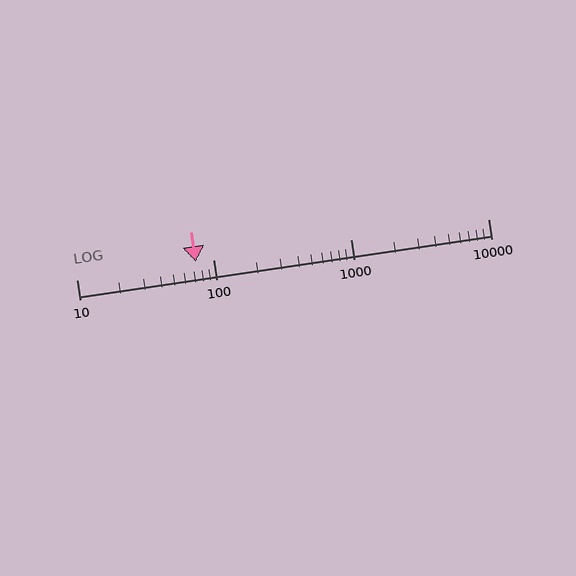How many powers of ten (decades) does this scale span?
The scale spans 3 decades, from 10 to 10000.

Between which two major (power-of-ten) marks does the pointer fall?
The pointer is between 10 and 100.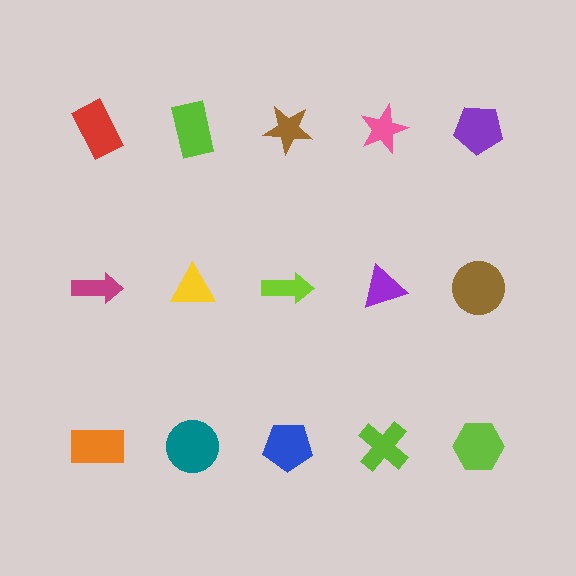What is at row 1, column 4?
A pink star.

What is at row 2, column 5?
A brown circle.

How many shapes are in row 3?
5 shapes.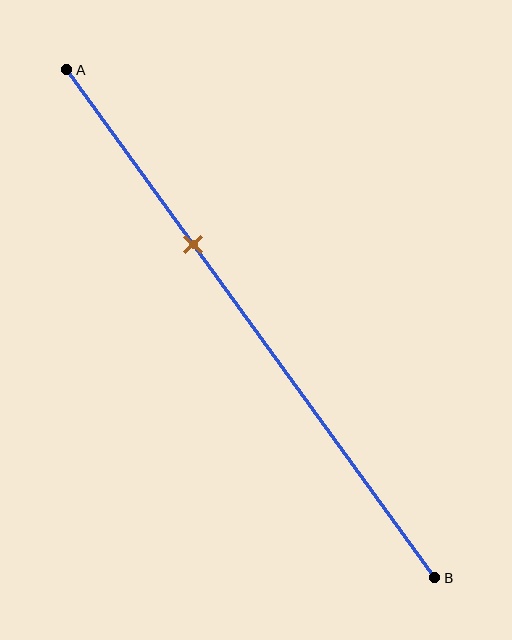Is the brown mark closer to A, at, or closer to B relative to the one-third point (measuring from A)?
The brown mark is approximately at the one-third point of segment AB.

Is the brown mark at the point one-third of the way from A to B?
Yes, the mark is approximately at the one-third point.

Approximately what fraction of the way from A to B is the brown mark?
The brown mark is approximately 35% of the way from A to B.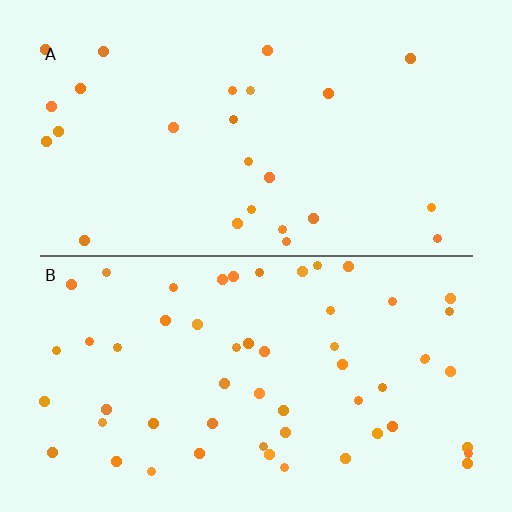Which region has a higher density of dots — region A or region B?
B (the bottom).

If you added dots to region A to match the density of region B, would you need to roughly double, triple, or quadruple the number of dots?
Approximately double.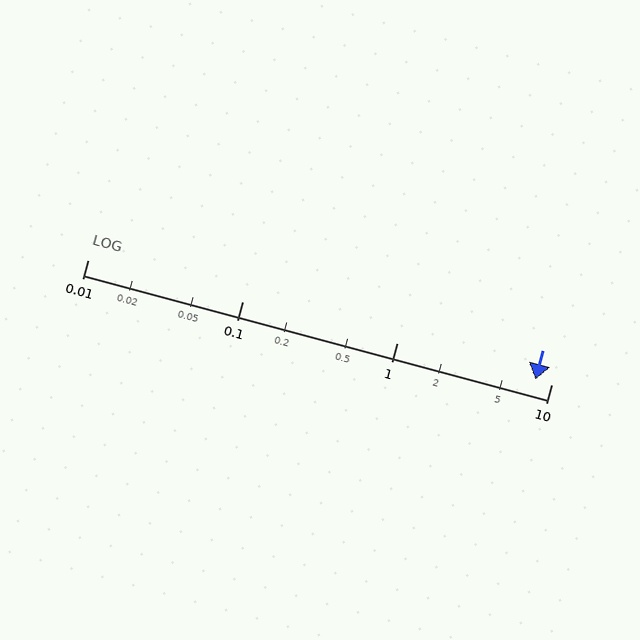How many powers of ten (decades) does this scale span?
The scale spans 3 decades, from 0.01 to 10.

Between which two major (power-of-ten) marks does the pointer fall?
The pointer is between 1 and 10.